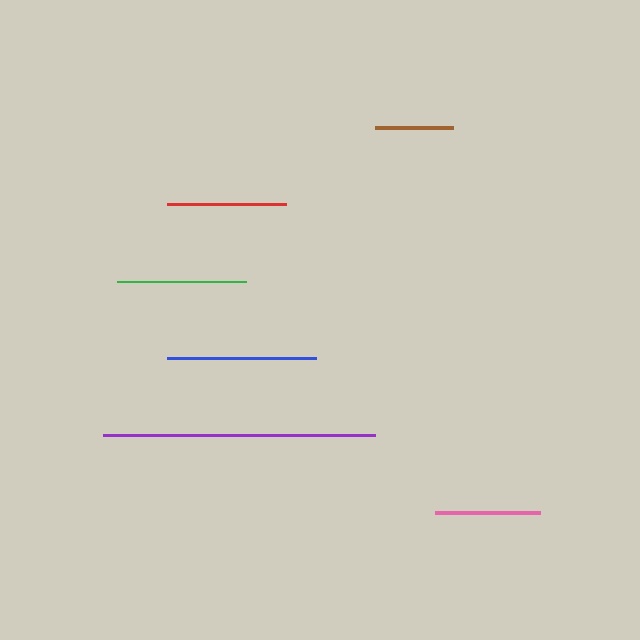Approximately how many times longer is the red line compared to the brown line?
The red line is approximately 1.5 times the length of the brown line.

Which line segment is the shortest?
The brown line is the shortest at approximately 78 pixels.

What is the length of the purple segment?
The purple segment is approximately 272 pixels long.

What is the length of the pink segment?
The pink segment is approximately 105 pixels long.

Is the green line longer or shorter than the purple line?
The purple line is longer than the green line.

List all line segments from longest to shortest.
From longest to shortest: purple, blue, green, red, pink, brown.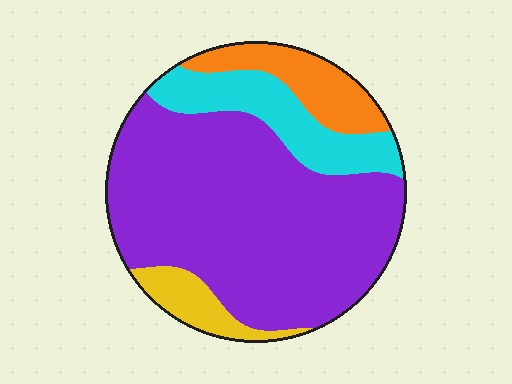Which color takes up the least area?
Yellow, at roughly 5%.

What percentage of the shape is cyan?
Cyan covers about 15% of the shape.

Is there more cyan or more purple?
Purple.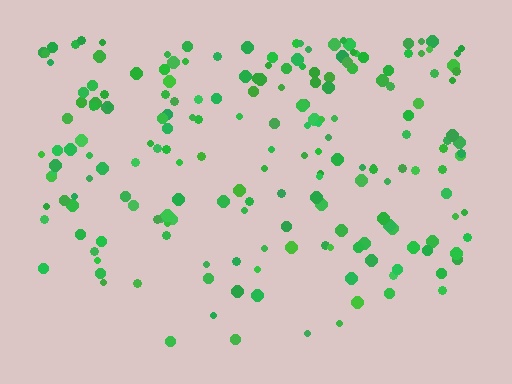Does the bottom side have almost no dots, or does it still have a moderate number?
Still a moderate number, just noticeably fewer than the top.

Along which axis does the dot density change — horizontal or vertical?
Vertical.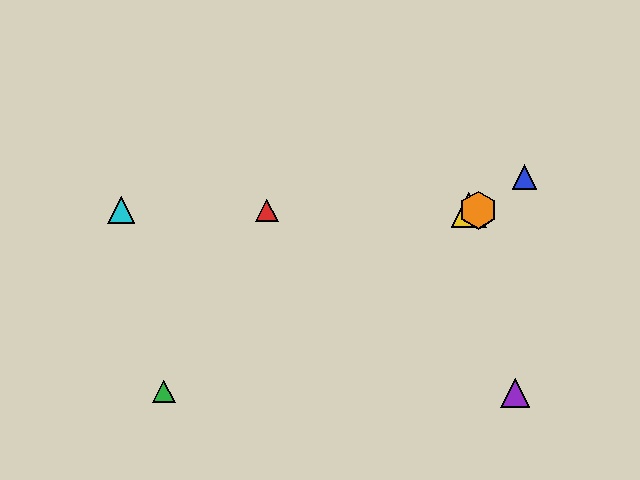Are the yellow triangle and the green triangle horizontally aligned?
No, the yellow triangle is at y≈210 and the green triangle is at y≈391.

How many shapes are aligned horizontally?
4 shapes (the red triangle, the yellow triangle, the orange hexagon, the cyan triangle) are aligned horizontally.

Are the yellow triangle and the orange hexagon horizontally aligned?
Yes, both are at y≈210.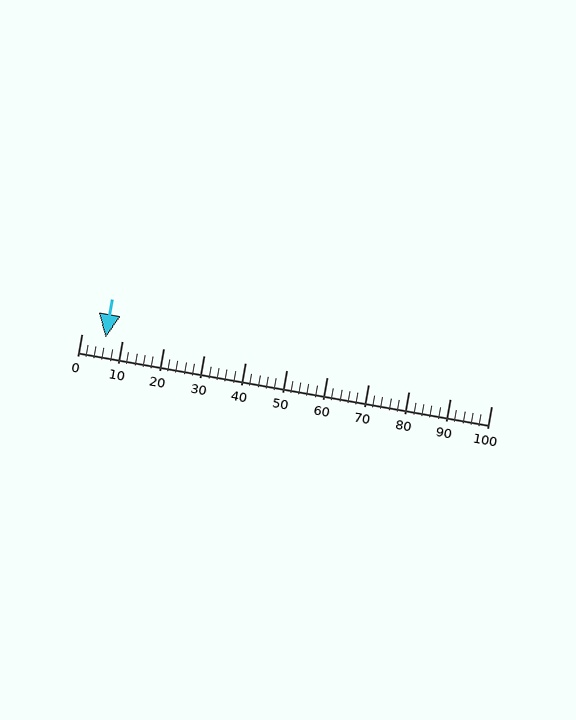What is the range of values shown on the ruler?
The ruler shows values from 0 to 100.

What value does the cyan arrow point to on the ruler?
The cyan arrow points to approximately 6.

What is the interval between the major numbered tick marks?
The major tick marks are spaced 10 units apart.